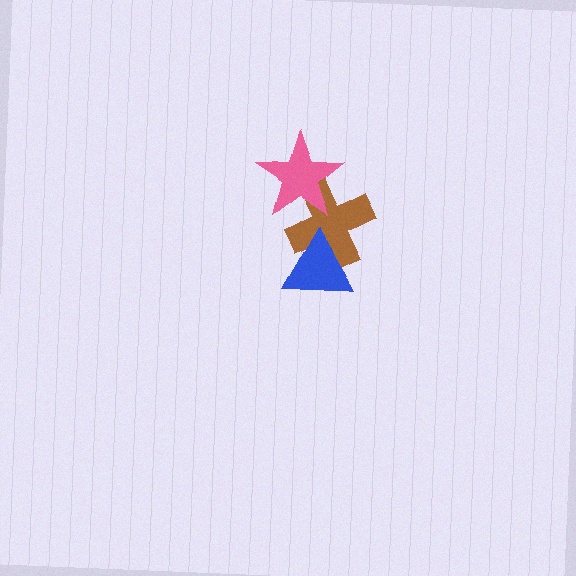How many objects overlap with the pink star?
1 object overlaps with the pink star.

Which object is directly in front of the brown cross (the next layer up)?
The pink star is directly in front of the brown cross.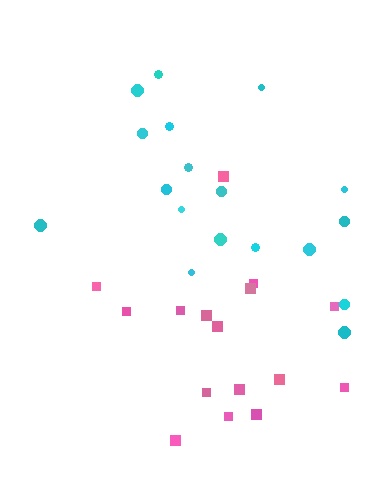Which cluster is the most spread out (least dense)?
Cyan.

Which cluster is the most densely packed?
Pink.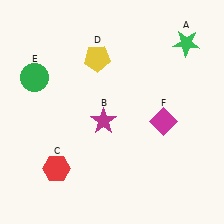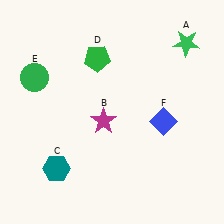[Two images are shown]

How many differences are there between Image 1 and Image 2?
There are 3 differences between the two images.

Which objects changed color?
C changed from red to teal. D changed from yellow to green. F changed from magenta to blue.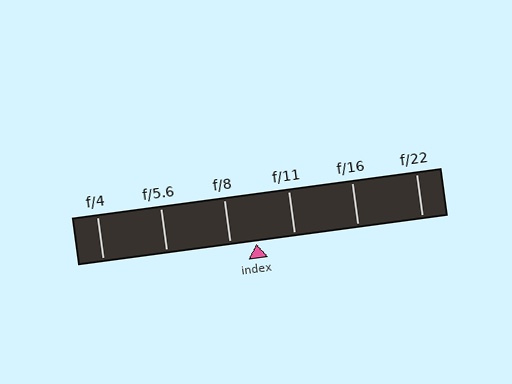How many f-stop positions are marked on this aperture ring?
There are 6 f-stop positions marked.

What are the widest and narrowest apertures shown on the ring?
The widest aperture shown is f/4 and the narrowest is f/22.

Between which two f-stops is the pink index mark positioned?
The index mark is between f/8 and f/11.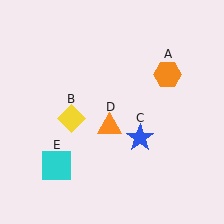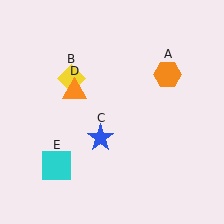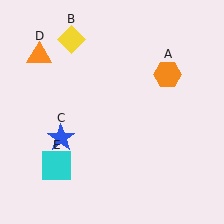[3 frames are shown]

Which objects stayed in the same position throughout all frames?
Orange hexagon (object A) and cyan square (object E) remained stationary.